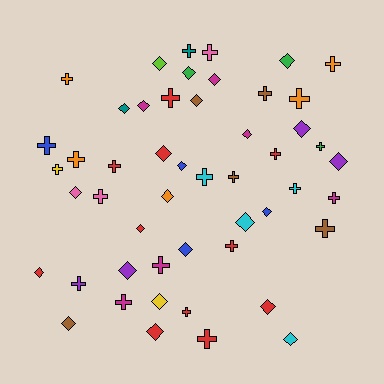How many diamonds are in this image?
There are 25 diamonds.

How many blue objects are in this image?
There are 4 blue objects.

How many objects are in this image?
There are 50 objects.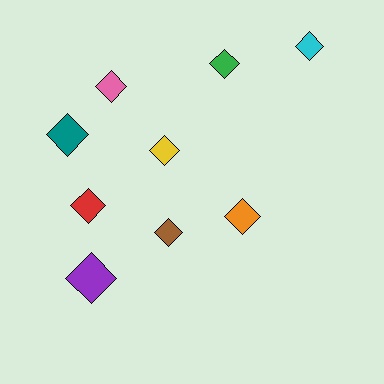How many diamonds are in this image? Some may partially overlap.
There are 9 diamonds.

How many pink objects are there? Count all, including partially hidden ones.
There is 1 pink object.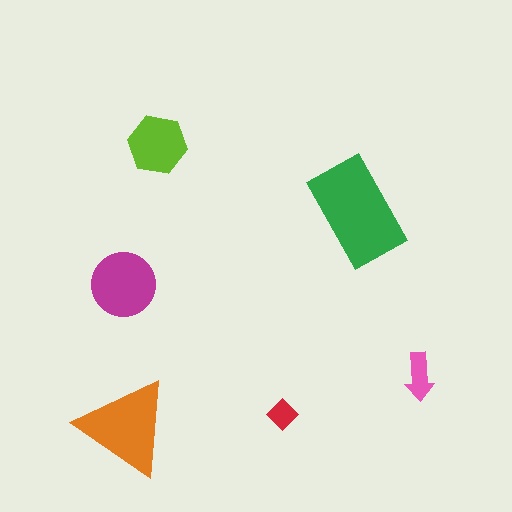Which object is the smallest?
The red diamond.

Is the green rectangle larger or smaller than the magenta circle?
Larger.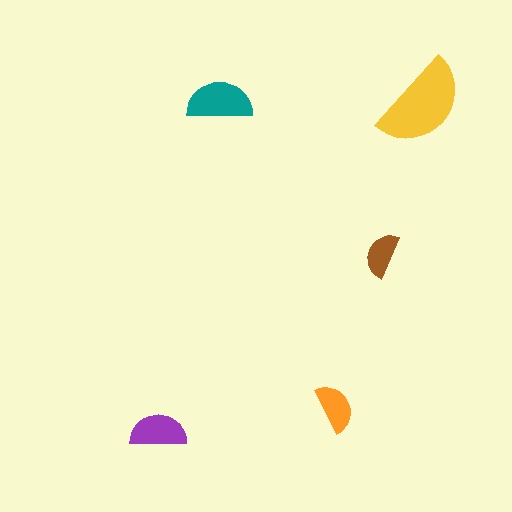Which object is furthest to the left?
The purple semicircle is leftmost.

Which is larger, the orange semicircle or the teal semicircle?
The teal one.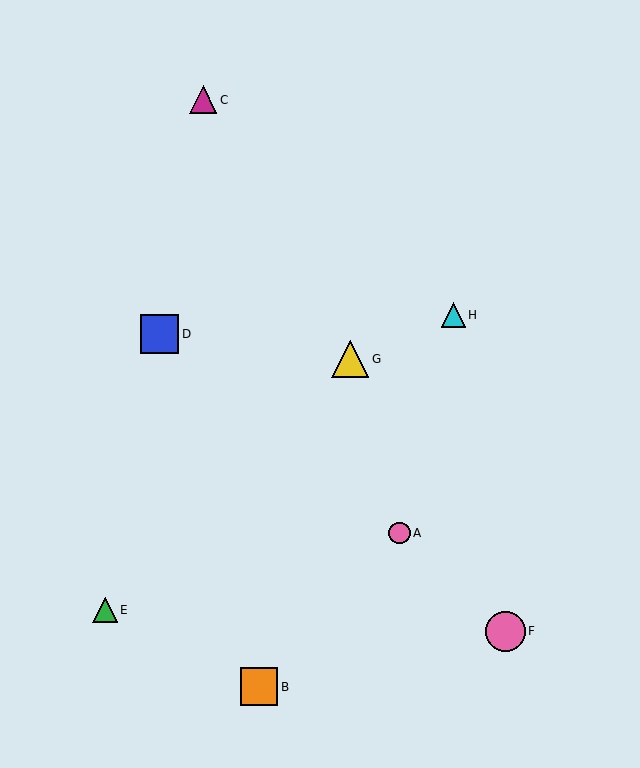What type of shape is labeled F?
Shape F is a pink circle.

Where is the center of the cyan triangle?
The center of the cyan triangle is at (453, 315).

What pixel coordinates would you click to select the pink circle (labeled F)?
Click at (505, 631) to select the pink circle F.